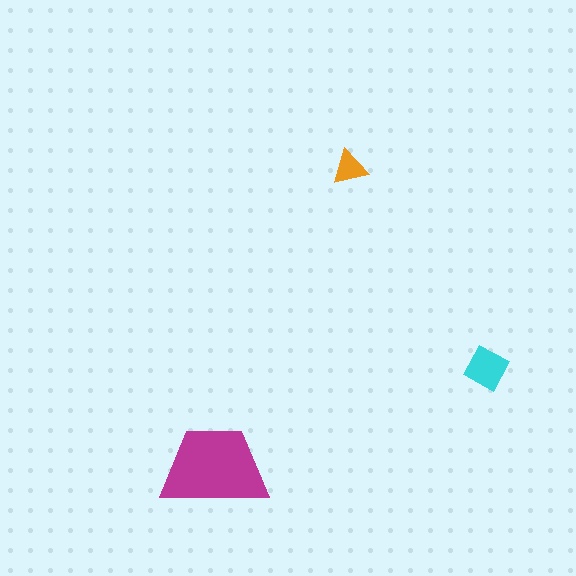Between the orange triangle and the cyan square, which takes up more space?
The cyan square.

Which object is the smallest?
The orange triangle.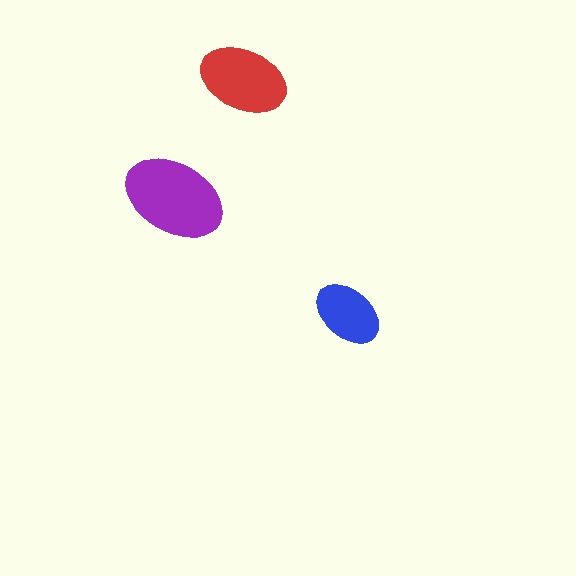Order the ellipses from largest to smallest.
the purple one, the red one, the blue one.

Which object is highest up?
The red ellipse is topmost.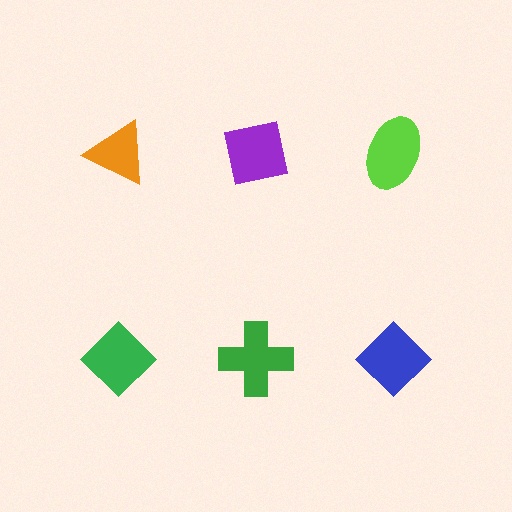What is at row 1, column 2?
A purple square.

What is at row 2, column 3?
A blue diamond.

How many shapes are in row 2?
3 shapes.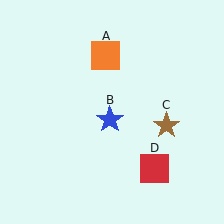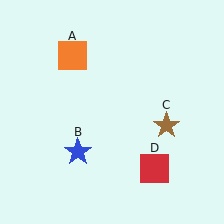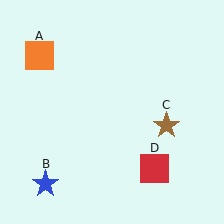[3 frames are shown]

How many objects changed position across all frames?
2 objects changed position: orange square (object A), blue star (object B).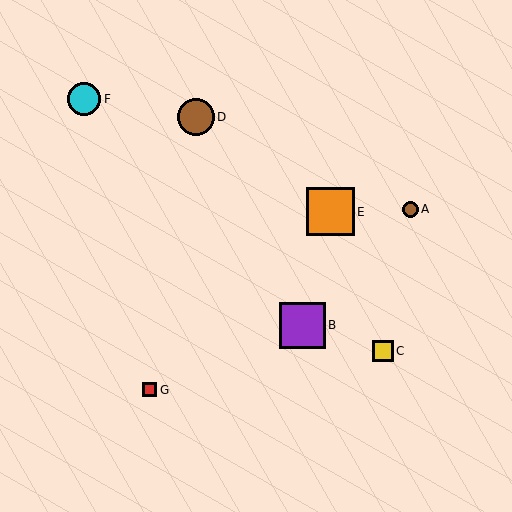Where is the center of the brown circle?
The center of the brown circle is at (196, 117).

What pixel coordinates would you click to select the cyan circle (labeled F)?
Click at (84, 99) to select the cyan circle F.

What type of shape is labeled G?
Shape G is a red square.